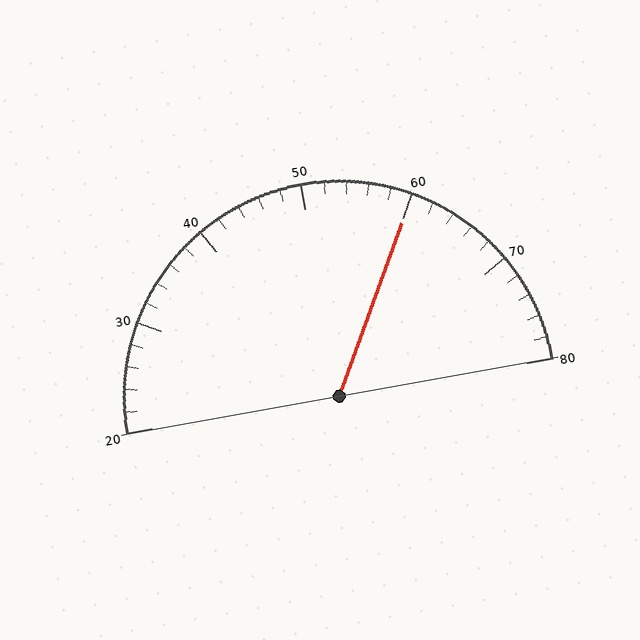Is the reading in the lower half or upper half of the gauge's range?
The reading is in the upper half of the range (20 to 80).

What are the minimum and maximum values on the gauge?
The gauge ranges from 20 to 80.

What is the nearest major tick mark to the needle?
The nearest major tick mark is 60.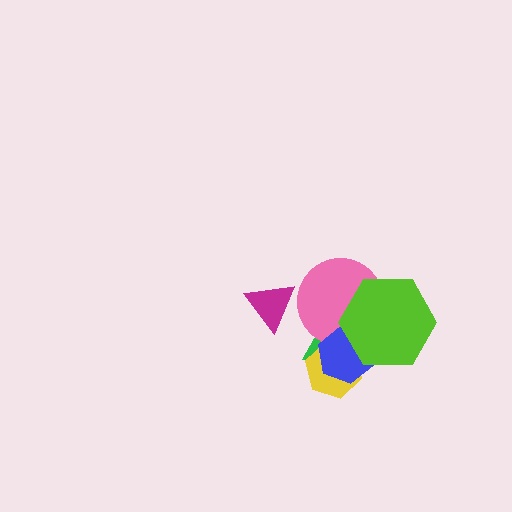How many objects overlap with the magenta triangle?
0 objects overlap with the magenta triangle.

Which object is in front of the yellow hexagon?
The blue hexagon is in front of the yellow hexagon.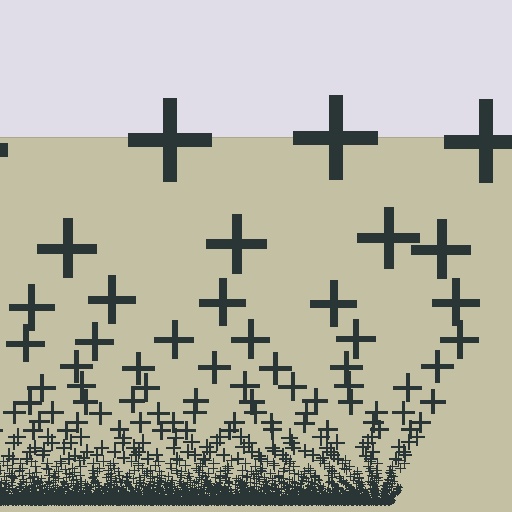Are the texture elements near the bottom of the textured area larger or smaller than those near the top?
Smaller. The gradient is inverted — elements near the bottom are smaller and denser.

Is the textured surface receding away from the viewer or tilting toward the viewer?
The surface appears to tilt toward the viewer. Texture elements get larger and sparser toward the top.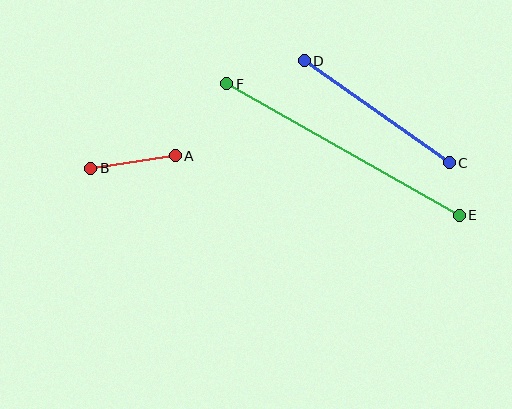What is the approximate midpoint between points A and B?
The midpoint is at approximately (133, 162) pixels.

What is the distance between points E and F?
The distance is approximately 267 pixels.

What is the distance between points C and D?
The distance is approximately 177 pixels.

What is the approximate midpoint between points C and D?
The midpoint is at approximately (377, 112) pixels.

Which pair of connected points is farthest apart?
Points E and F are farthest apart.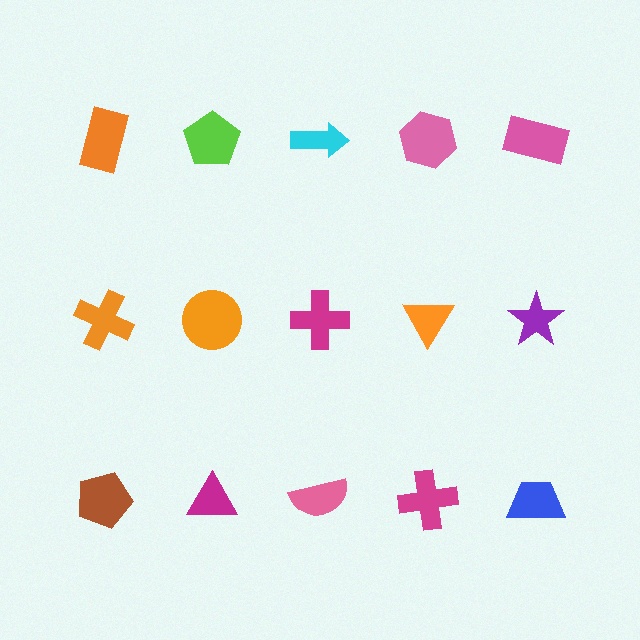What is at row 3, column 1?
A brown pentagon.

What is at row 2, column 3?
A magenta cross.